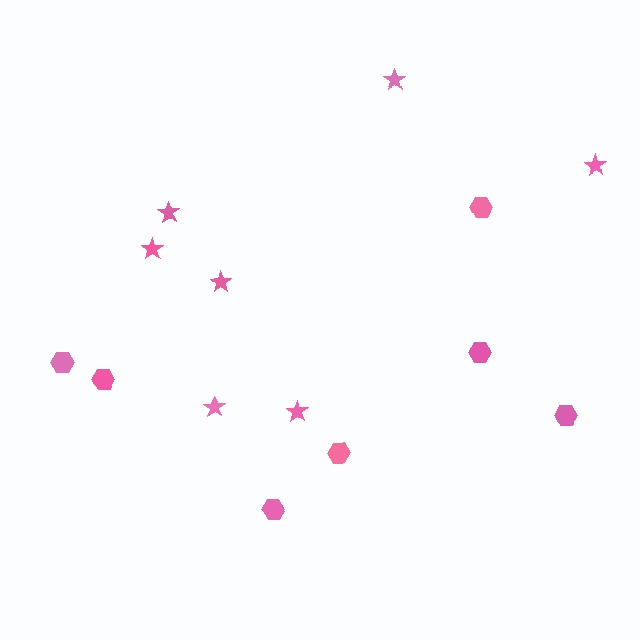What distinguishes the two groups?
There are 2 groups: one group of hexagons (7) and one group of stars (7).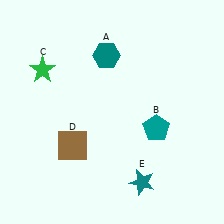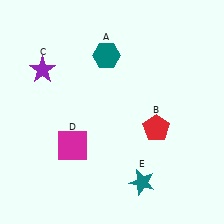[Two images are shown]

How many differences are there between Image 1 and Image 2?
There are 3 differences between the two images.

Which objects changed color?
B changed from teal to red. C changed from green to purple. D changed from brown to magenta.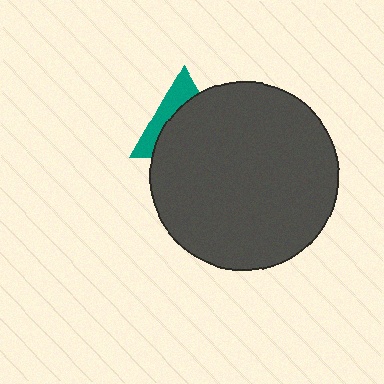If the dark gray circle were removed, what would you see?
You would see the complete teal triangle.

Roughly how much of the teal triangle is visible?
A small part of it is visible (roughly 34%).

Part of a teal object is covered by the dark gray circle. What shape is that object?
It is a triangle.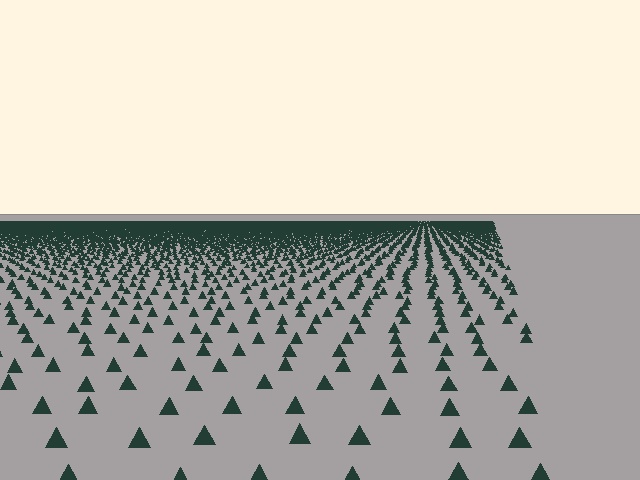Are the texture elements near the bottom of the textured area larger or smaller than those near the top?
Larger. Near the bottom, elements are closer to the viewer and appear at a bigger on-screen size.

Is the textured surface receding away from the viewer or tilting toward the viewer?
The surface is receding away from the viewer. Texture elements get smaller and denser toward the top.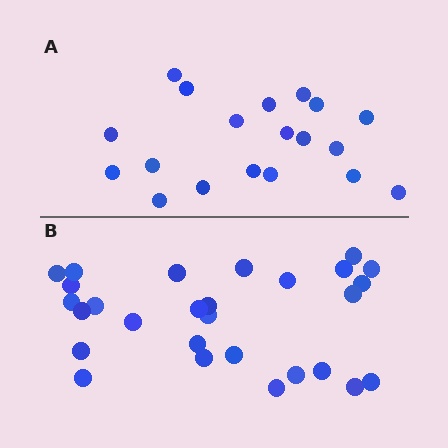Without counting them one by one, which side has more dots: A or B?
Region B (the bottom region) has more dots.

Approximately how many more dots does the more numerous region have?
Region B has roughly 8 or so more dots than region A.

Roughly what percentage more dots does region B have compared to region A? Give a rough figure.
About 45% more.